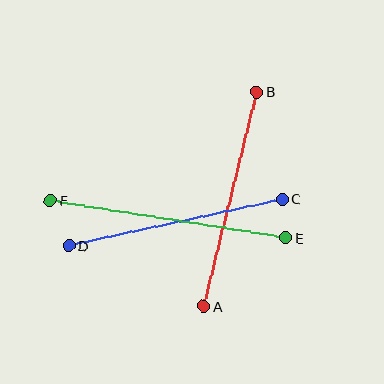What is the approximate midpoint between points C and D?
The midpoint is at approximately (176, 222) pixels.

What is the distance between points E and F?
The distance is approximately 238 pixels.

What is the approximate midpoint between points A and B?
The midpoint is at approximately (231, 199) pixels.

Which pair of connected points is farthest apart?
Points E and F are farthest apart.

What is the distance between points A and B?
The distance is approximately 221 pixels.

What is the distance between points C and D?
The distance is approximately 218 pixels.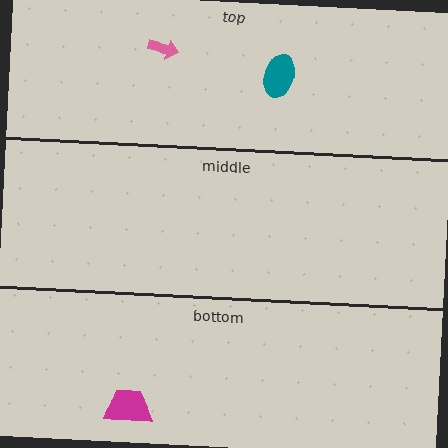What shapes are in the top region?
The teal ellipse, the pink arrow.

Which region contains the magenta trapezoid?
The bottom region.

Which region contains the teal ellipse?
The top region.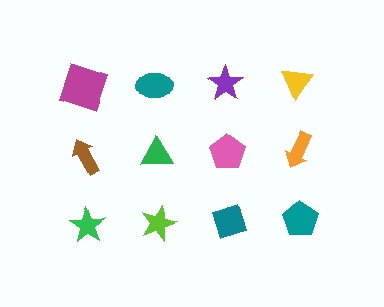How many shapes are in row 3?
4 shapes.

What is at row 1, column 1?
A magenta square.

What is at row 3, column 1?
A green star.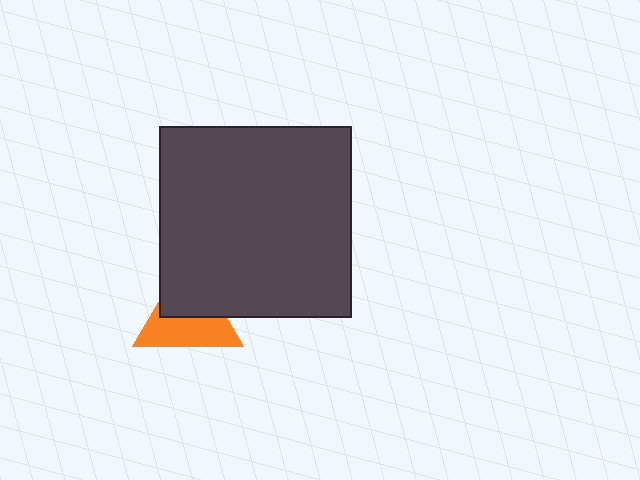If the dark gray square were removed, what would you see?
You would see the complete orange triangle.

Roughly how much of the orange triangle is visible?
About half of it is visible (roughly 54%).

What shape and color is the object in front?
The object in front is a dark gray square.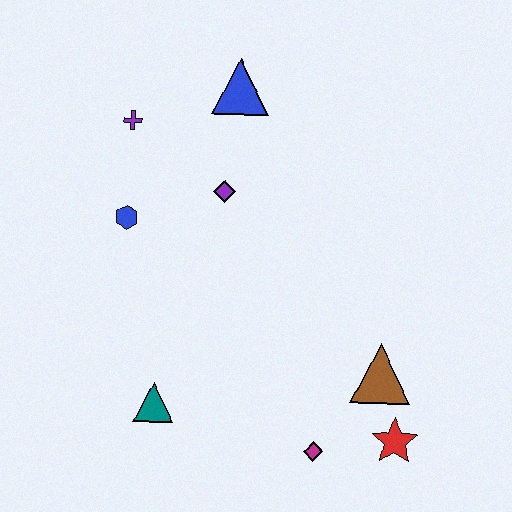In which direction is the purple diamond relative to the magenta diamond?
The purple diamond is above the magenta diamond.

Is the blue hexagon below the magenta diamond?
No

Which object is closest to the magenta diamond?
The red star is closest to the magenta diamond.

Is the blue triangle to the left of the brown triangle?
Yes